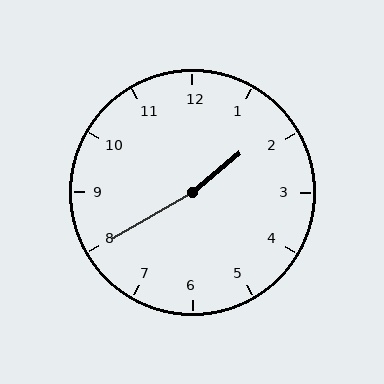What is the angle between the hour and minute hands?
Approximately 170 degrees.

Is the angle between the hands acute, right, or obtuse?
It is obtuse.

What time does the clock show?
1:40.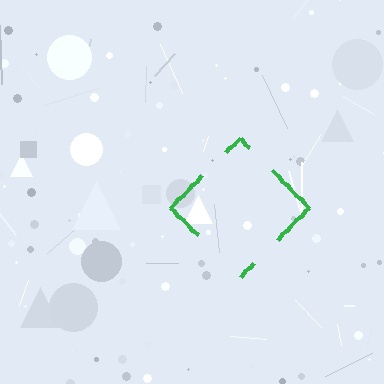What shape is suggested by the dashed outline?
The dashed outline suggests a diamond.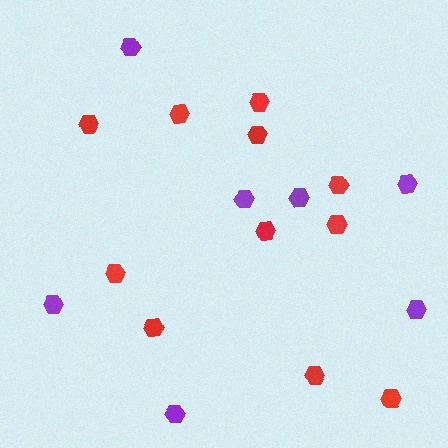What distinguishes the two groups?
There are 2 groups: one group of red hexagons (11) and one group of purple hexagons (7).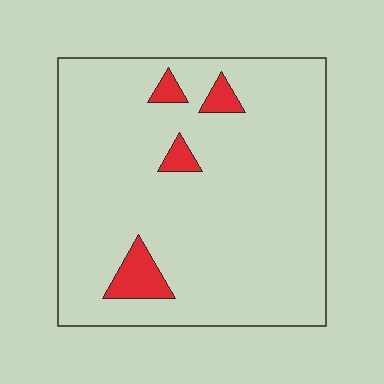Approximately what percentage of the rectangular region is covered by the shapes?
Approximately 5%.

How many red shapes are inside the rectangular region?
4.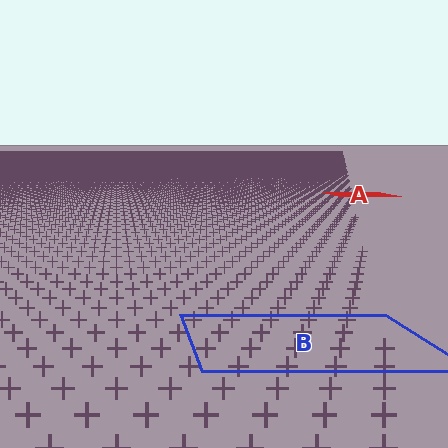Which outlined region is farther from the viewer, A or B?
Region A is farther from the viewer — the texture elements inside it appear smaller and more densely packed.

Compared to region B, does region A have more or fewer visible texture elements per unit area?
Region A has more texture elements per unit area — they are packed more densely because it is farther away.